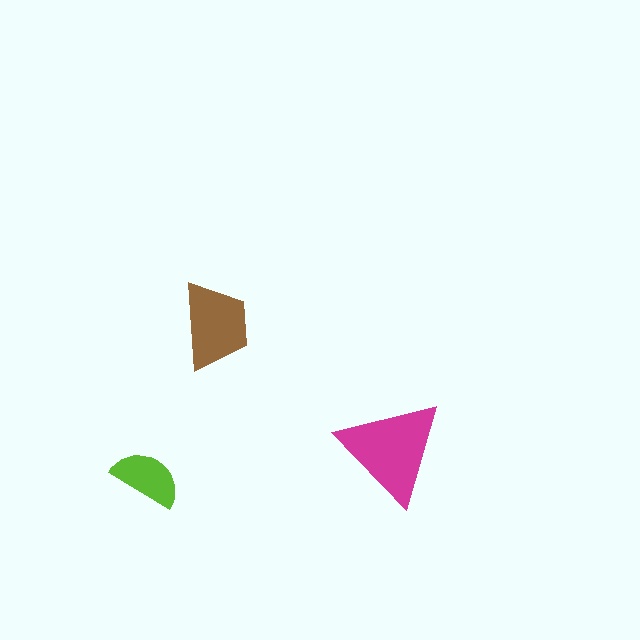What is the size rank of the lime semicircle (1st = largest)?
3rd.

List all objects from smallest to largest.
The lime semicircle, the brown trapezoid, the magenta triangle.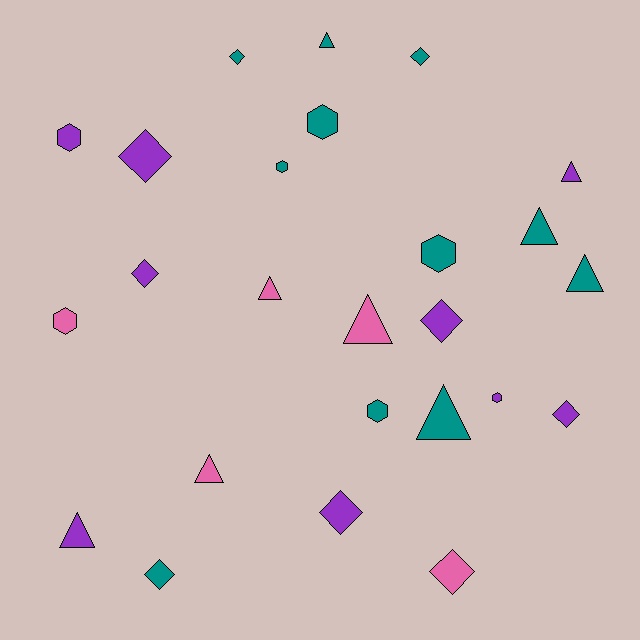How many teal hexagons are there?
There are 4 teal hexagons.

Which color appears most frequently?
Teal, with 11 objects.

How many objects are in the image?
There are 25 objects.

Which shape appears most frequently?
Diamond, with 9 objects.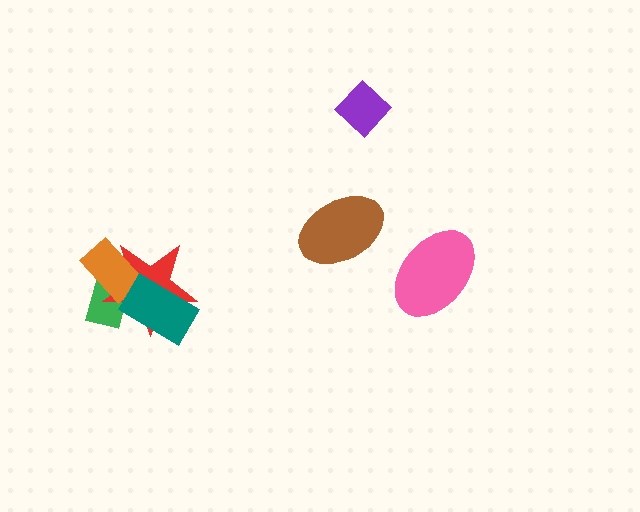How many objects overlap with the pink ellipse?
0 objects overlap with the pink ellipse.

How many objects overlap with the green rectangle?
3 objects overlap with the green rectangle.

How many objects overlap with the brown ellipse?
0 objects overlap with the brown ellipse.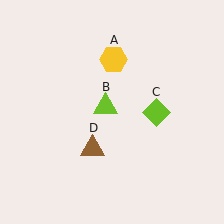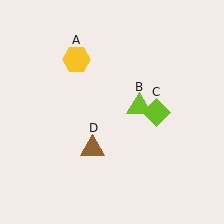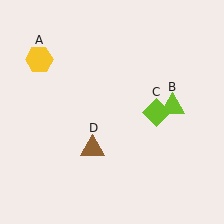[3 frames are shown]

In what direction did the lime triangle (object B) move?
The lime triangle (object B) moved right.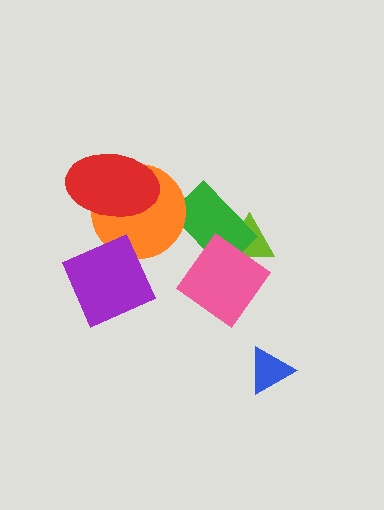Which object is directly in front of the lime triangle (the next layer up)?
The green rectangle is directly in front of the lime triangle.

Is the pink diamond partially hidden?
No, no other shape covers it.